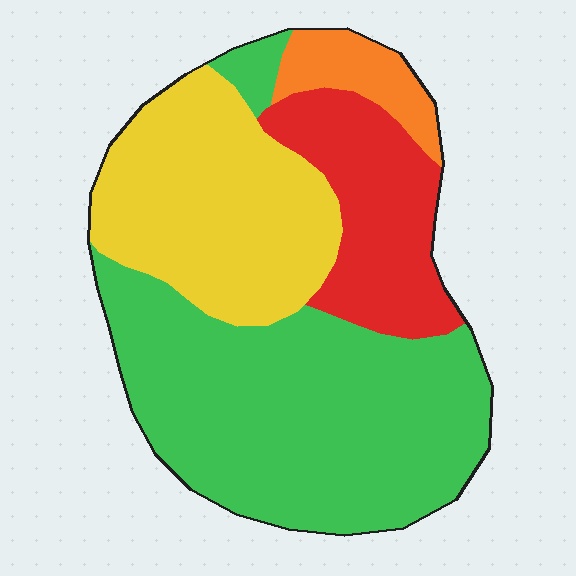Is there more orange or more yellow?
Yellow.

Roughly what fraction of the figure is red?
Red covers 18% of the figure.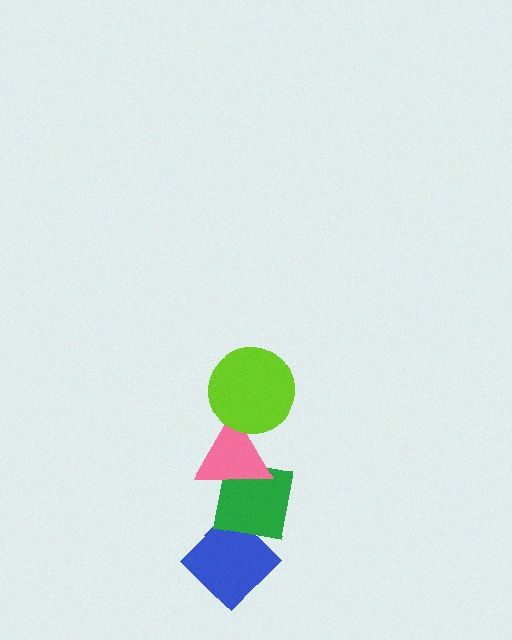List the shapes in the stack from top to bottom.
From top to bottom: the lime circle, the pink triangle, the green square, the blue diamond.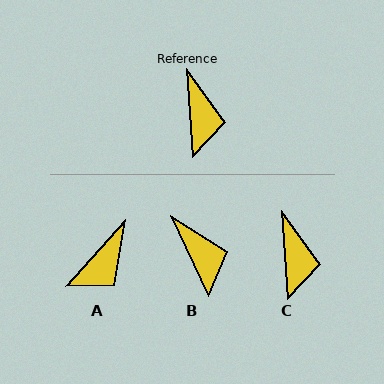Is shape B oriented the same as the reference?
No, it is off by about 21 degrees.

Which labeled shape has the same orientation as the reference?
C.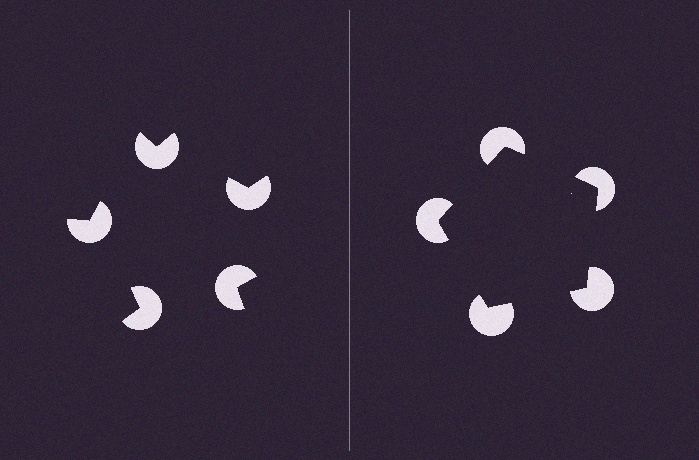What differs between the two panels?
The pac-man discs are positioned identically on both sides; only the wedge orientations differ. On the right they align to a pentagon; on the left they are misaligned.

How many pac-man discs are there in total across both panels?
10 — 5 on each side.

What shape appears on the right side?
An illusory pentagon.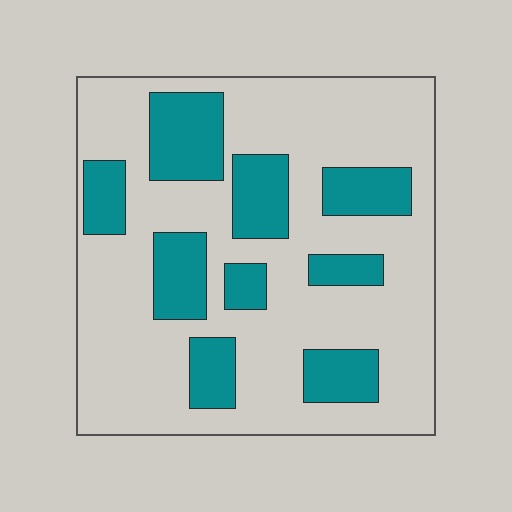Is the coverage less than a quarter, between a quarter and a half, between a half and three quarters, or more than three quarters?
Between a quarter and a half.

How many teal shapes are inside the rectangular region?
9.